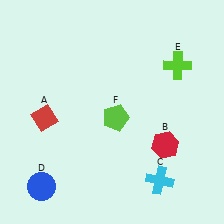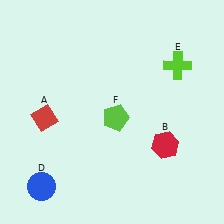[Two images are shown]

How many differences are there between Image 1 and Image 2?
There is 1 difference between the two images.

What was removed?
The cyan cross (C) was removed in Image 2.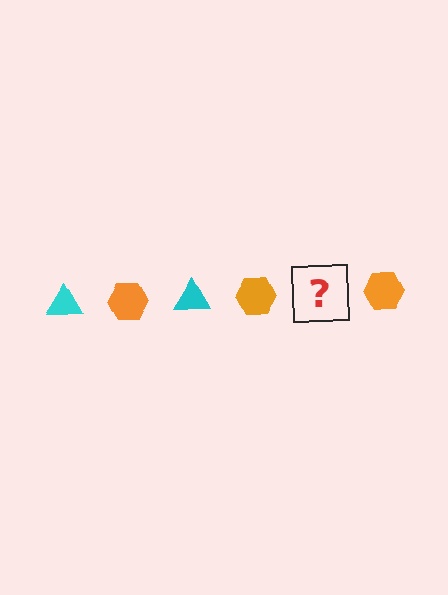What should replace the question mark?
The question mark should be replaced with a cyan triangle.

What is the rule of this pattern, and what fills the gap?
The rule is that the pattern alternates between cyan triangle and orange hexagon. The gap should be filled with a cyan triangle.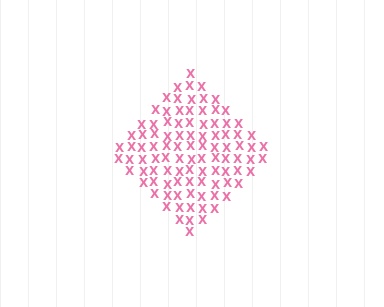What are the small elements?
The small elements are letter X's.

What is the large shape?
The large shape is a diamond.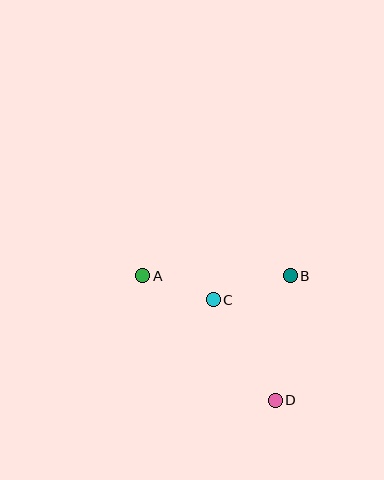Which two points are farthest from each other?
Points A and D are farthest from each other.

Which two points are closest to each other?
Points A and C are closest to each other.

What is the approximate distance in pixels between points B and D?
The distance between B and D is approximately 125 pixels.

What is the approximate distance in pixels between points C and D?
The distance between C and D is approximately 118 pixels.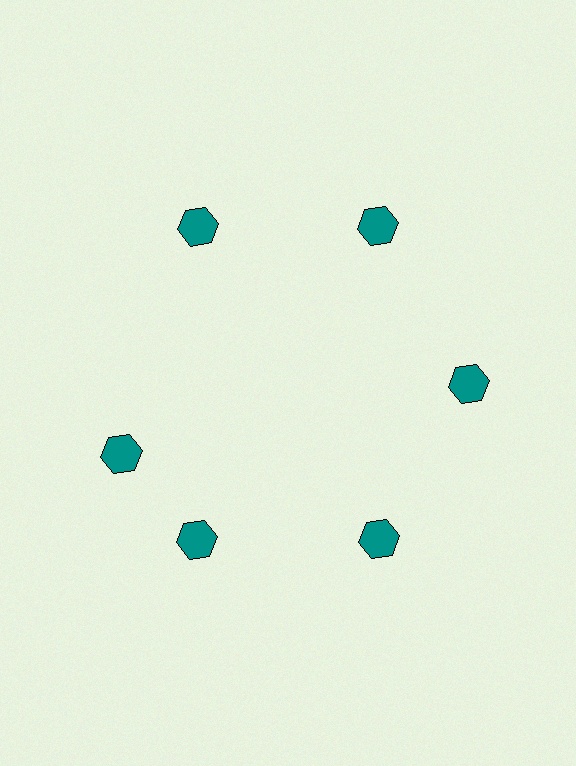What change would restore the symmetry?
The symmetry would be restored by rotating it back into even spacing with its neighbors so that all 6 hexagons sit at equal angles and equal distance from the center.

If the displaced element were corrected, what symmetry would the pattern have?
It would have 6-fold rotational symmetry — the pattern would map onto itself every 60 degrees.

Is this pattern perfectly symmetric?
No. The 6 teal hexagons are arranged in a ring, but one element near the 9 o'clock position is rotated out of alignment along the ring, breaking the 6-fold rotational symmetry.